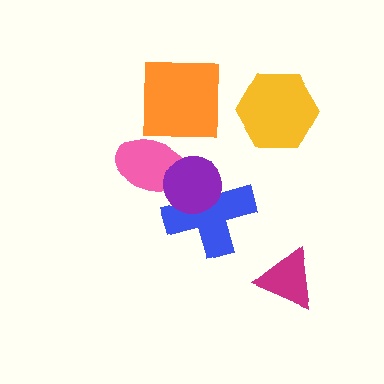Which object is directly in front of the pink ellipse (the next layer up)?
The blue cross is directly in front of the pink ellipse.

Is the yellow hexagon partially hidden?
No, no other shape covers it.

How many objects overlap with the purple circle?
2 objects overlap with the purple circle.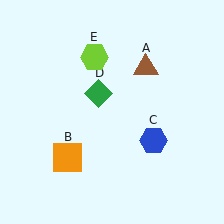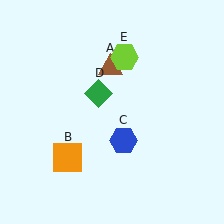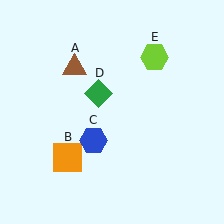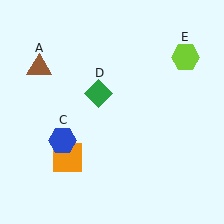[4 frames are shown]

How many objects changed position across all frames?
3 objects changed position: brown triangle (object A), blue hexagon (object C), lime hexagon (object E).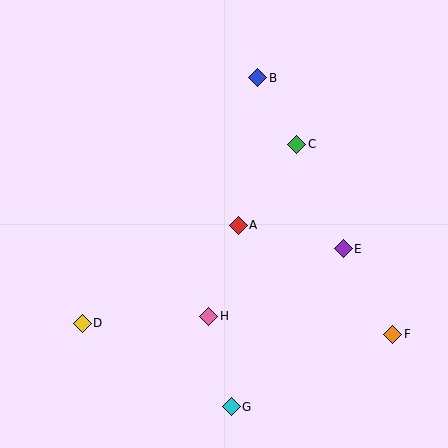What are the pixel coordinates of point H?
Point H is at (208, 316).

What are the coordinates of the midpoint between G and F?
The midpoint between G and F is at (312, 370).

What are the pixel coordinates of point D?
Point D is at (82, 323).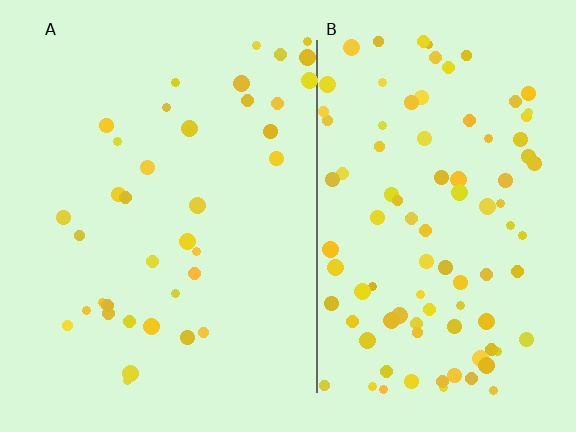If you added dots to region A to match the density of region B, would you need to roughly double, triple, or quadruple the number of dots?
Approximately triple.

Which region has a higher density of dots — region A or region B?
B (the right).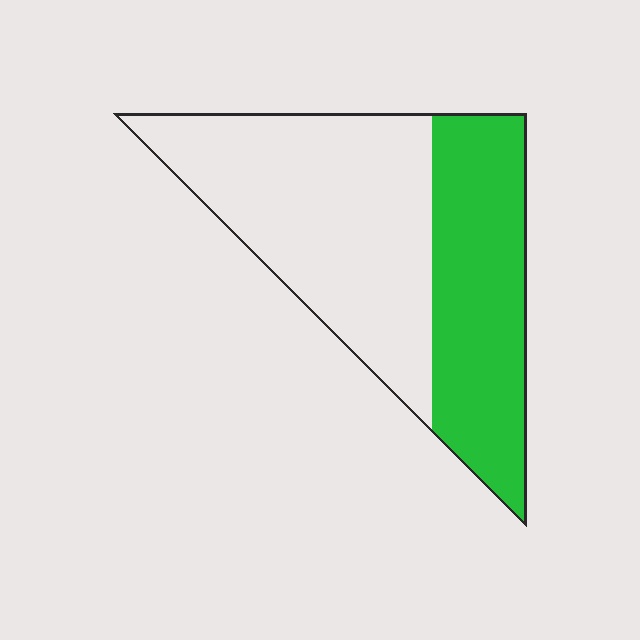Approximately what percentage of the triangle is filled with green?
Approximately 40%.